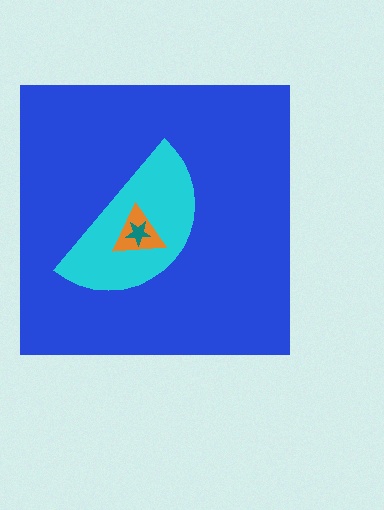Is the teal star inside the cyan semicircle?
Yes.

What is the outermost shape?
The blue square.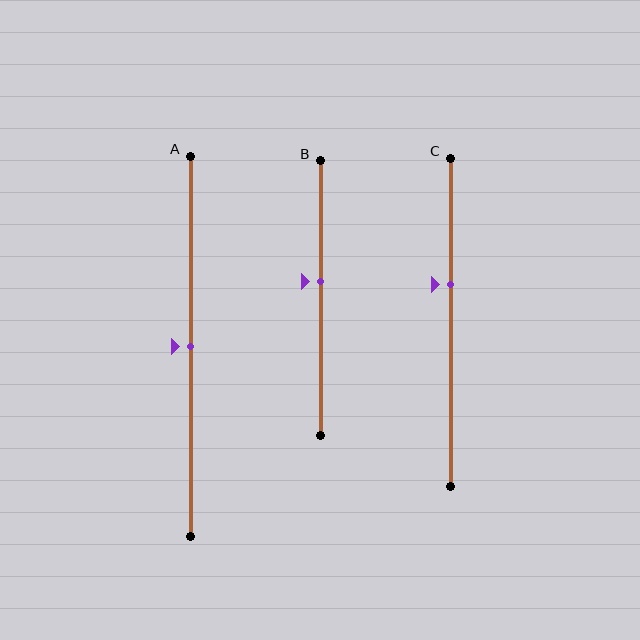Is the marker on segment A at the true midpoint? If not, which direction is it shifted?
Yes, the marker on segment A is at the true midpoint.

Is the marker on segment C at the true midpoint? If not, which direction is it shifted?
No, the marker on segment C is shifted upward by about 11% of the segment length.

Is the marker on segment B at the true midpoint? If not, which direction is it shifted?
No, the marker on segment B is shifted upward by about 6% of the segment length.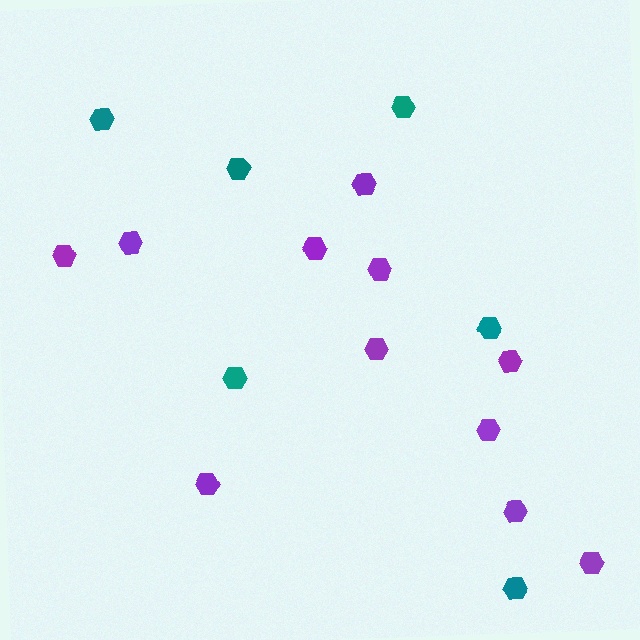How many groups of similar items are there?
There are 2 groups: one group of teal hexagons (6) and one group of purple hexagons (11).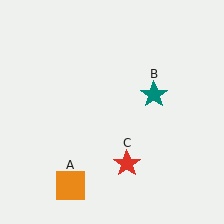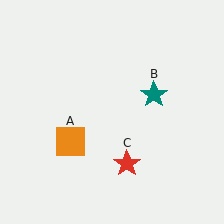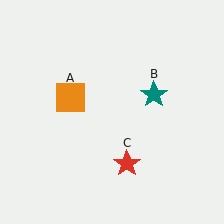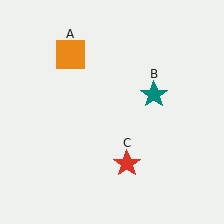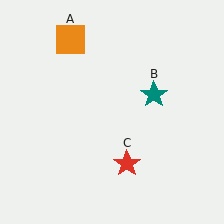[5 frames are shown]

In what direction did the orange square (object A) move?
The orange square (object A) moved up.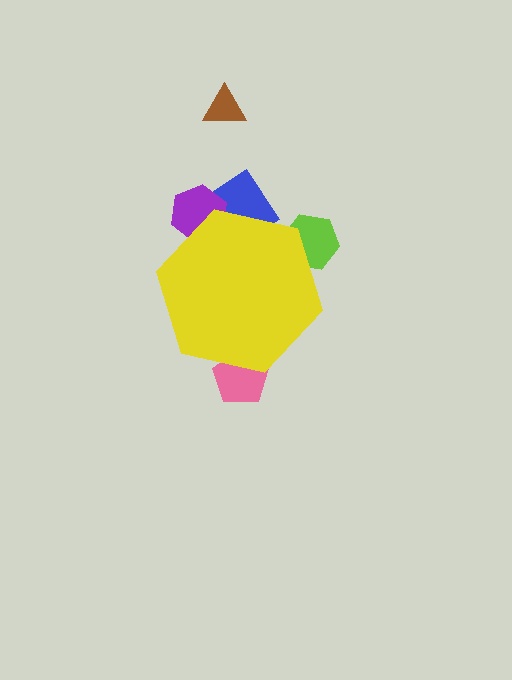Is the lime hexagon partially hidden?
Yes, the lime hexagon is partially hidden behind the yellow hexagon.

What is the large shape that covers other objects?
A yellow hexagon.